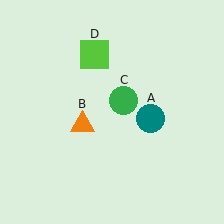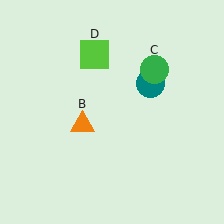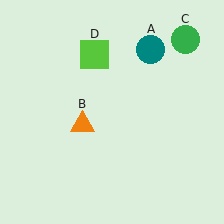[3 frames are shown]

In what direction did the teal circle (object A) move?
The teal circle (object A) moved up.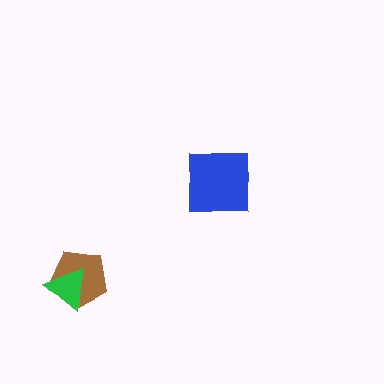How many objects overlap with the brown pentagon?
1 object overlaps with the brown pentagon.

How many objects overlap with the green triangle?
1 object overlaps with the green triangle.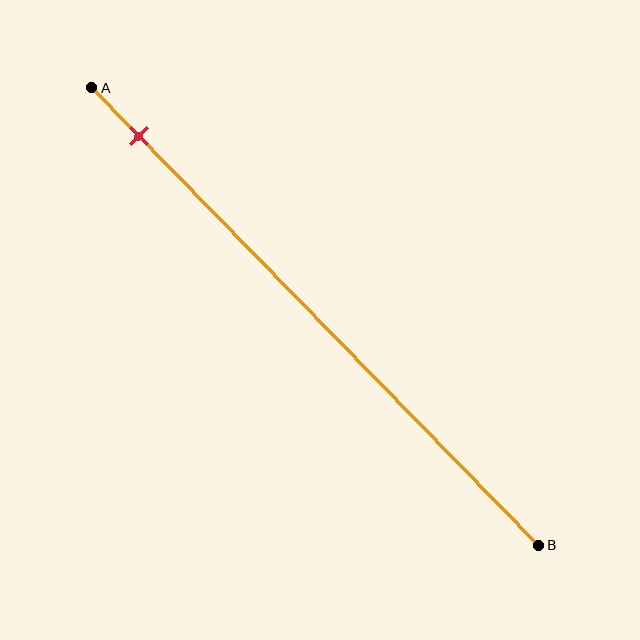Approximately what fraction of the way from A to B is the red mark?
The red mark is approximately 10% of the way from A to B.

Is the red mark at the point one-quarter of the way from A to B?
No, the mark is at about 10% from A, not at the 25% one-quarter point.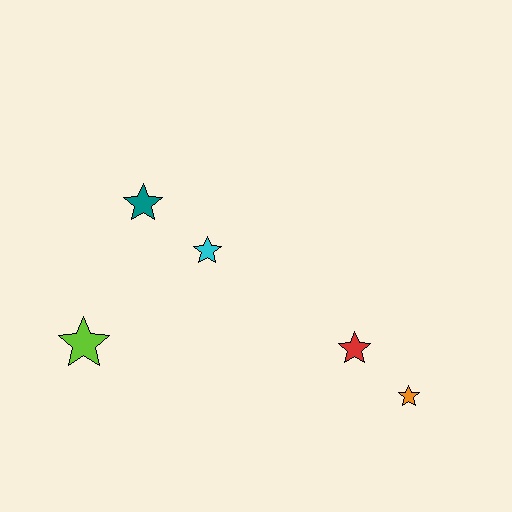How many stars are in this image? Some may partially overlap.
There are 5 stars.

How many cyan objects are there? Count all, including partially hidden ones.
There is 1 cyan object.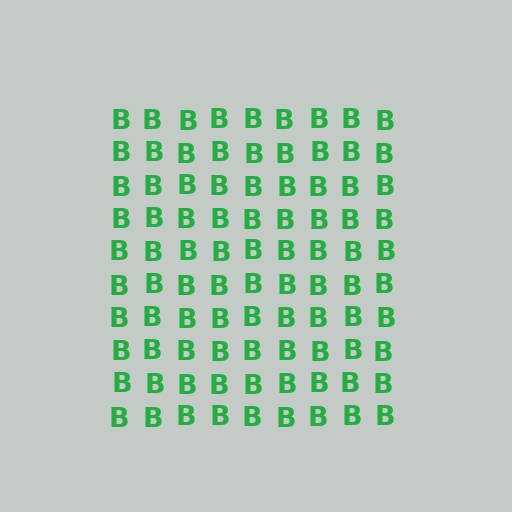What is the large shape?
The large shape is a square.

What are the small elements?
The small elements are letter B's.